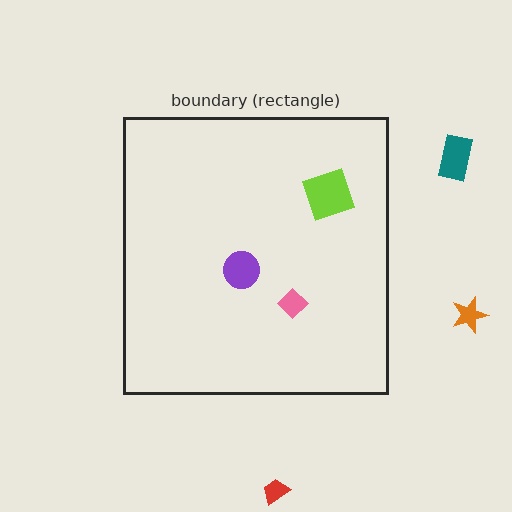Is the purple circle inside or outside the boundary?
Inside.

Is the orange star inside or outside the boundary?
Outside.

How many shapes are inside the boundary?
3 inside, 3 outside.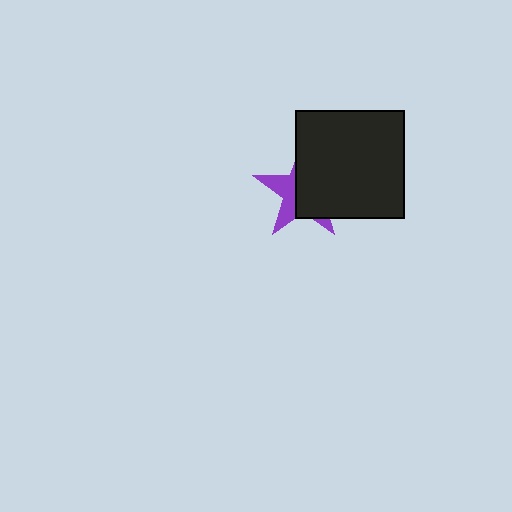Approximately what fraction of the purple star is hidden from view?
Roughly 61% of the purple star is hidden behind the black square.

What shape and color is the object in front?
The object in front is a black square.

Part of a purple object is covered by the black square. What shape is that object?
It is a star.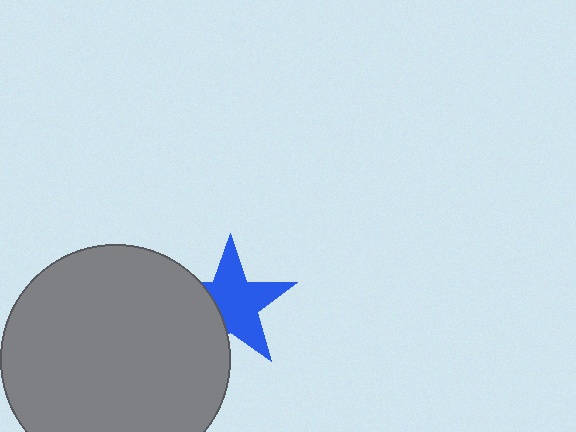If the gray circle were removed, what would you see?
You would see the complete blue star.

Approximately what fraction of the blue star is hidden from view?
Roughly 32% of the blue star is hidden behind the gray circle.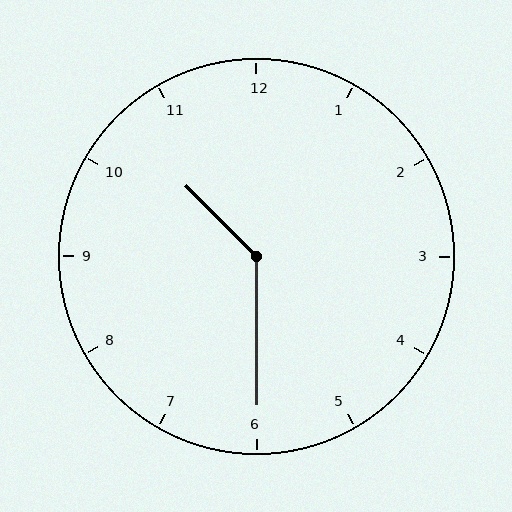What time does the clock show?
10:30.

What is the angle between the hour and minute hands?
Approximately 135 degrees.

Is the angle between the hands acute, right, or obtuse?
It is obtuse.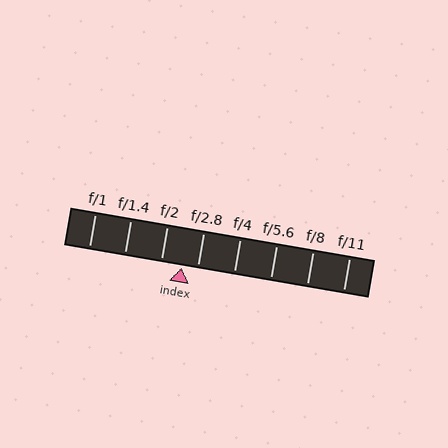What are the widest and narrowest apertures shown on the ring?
The widest aperture shown is f/1 and the narrowest is f/11.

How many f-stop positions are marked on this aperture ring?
There are 8 f-stop positions marked.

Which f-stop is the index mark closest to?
The index mark is closest to f/2.8.